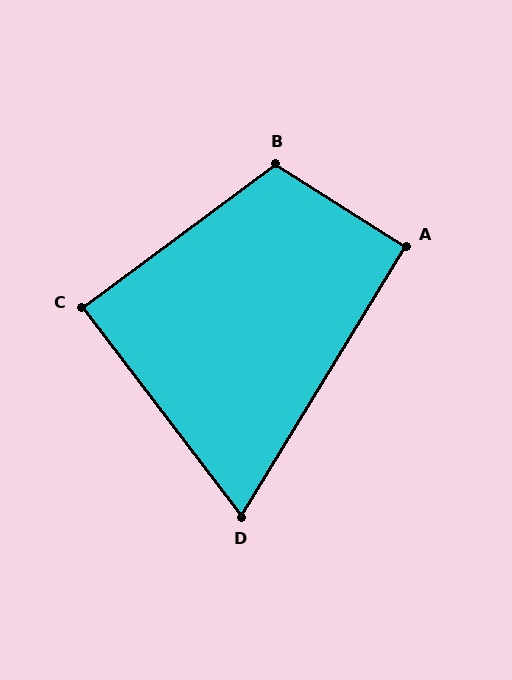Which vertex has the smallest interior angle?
D, at approximately 69 degrees.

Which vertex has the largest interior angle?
B, at approximately 111 degrees.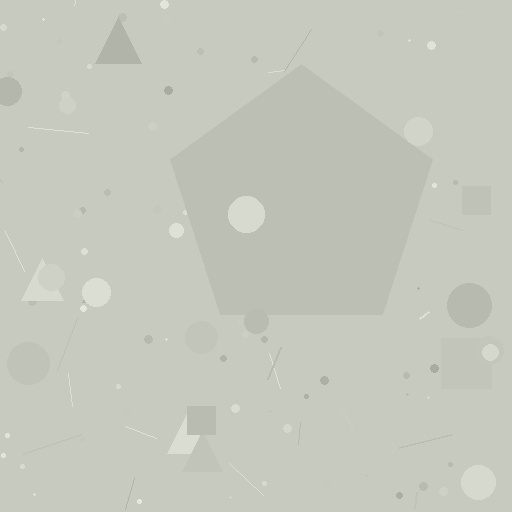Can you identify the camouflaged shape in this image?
The camouflaged shape is a pentagon.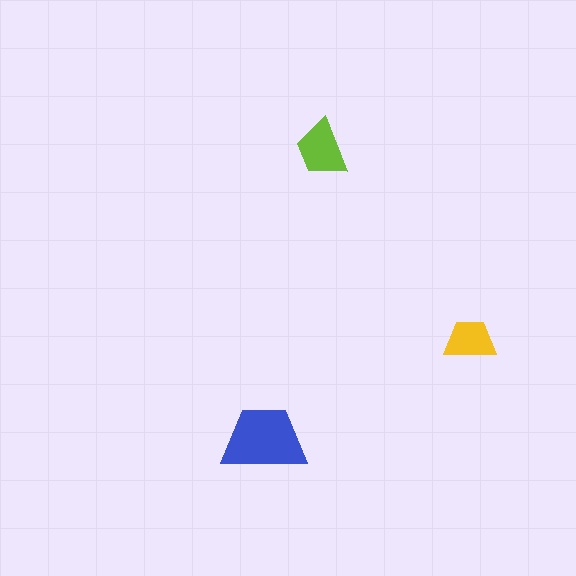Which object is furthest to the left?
The blue trapezoid is leftmost.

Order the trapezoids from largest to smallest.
the blue one, the lime one, the yellow one.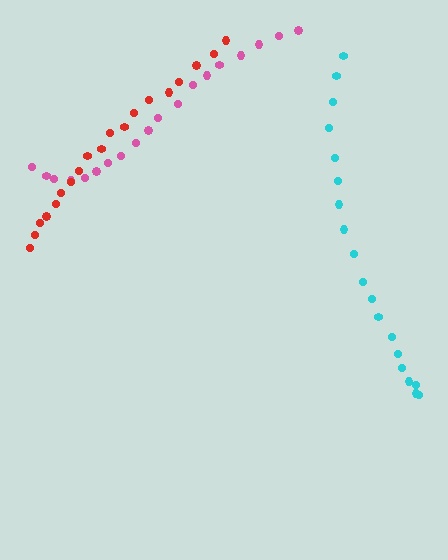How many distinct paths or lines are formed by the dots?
There are 3 distinct paths.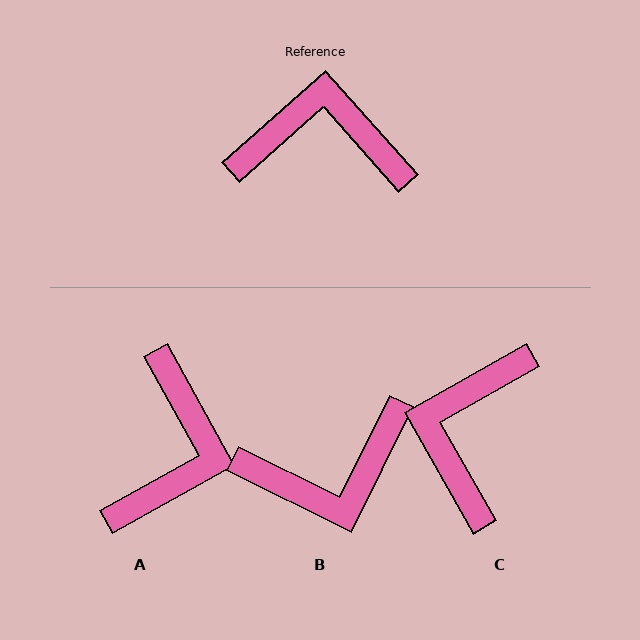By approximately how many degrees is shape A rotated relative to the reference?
Approximately 103 degrees clockwise.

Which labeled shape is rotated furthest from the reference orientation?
B, about 158 degrees away.